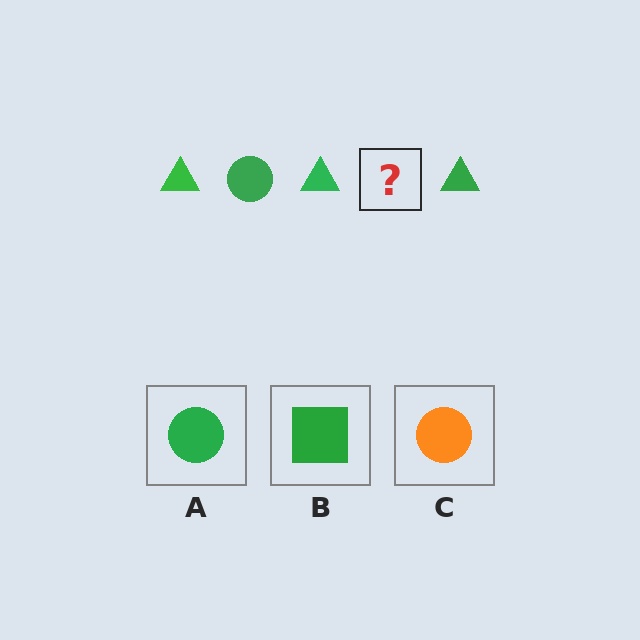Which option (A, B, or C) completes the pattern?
A.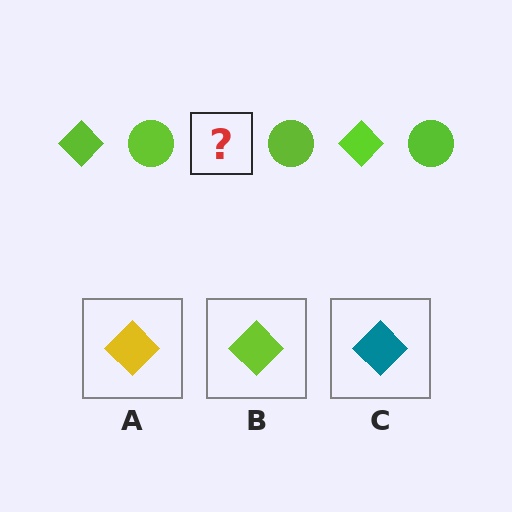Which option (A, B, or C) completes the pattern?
B.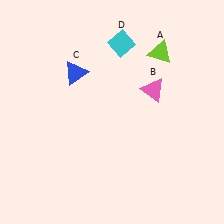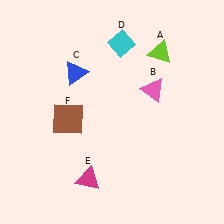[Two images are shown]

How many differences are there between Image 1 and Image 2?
There are 2 differences between the two images.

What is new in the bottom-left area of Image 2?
A brown square (F) was added in the bottom-left area of Image 2.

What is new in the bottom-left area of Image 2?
A magenta triangle (E) was added in the bottom-left area of Image 2.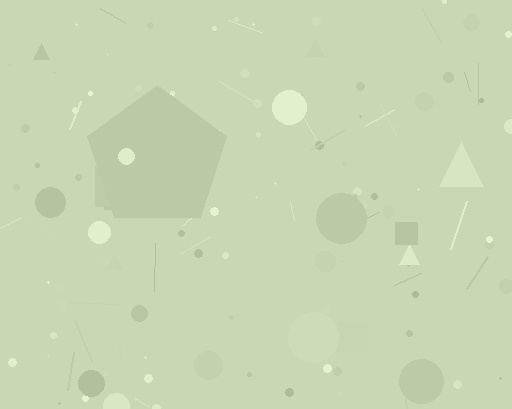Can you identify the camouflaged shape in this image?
The camouflaged shape is a pentagon.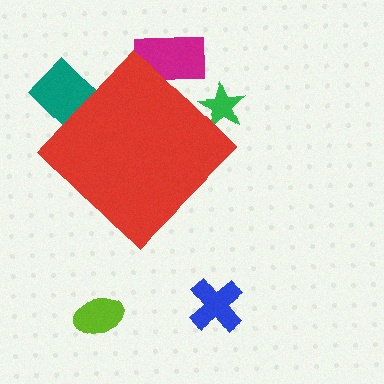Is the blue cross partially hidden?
No, the blue cross is fully visible.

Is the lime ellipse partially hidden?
No, the lime ellipse is fully visible.